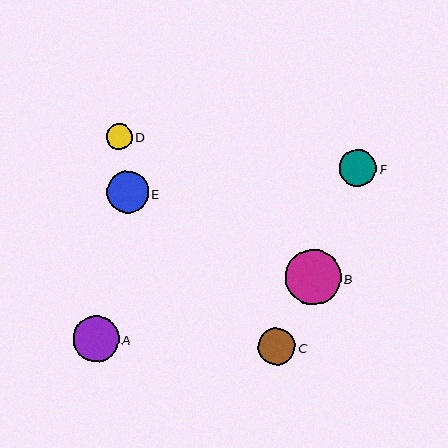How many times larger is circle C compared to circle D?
Circle C is approximately 1.5 times the size of circle D.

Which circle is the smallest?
Circle D is the smallest with a size of approximately 25 pixels.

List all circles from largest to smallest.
From largest to smallest: B, A, E, F, C, D.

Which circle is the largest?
Circle B is the largest with a size of approximately 55 pixels.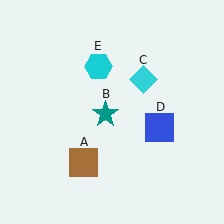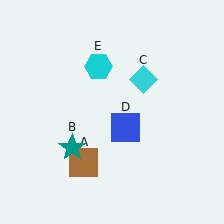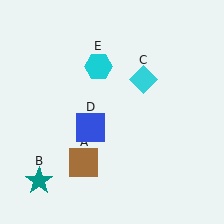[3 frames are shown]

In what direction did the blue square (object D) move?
The blue square (object D) moved left.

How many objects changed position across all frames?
2 objects changed position: teal star (object B), blue square (object D).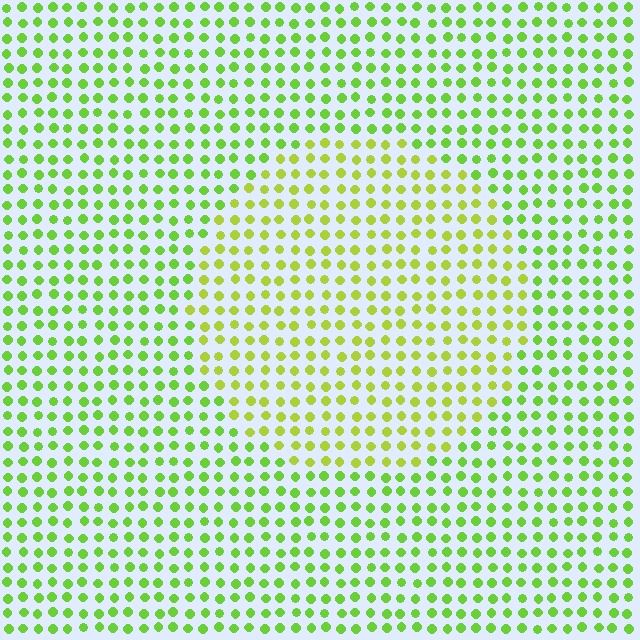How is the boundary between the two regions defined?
The boundary is defined purely by a slight shift in hue (about 26 degrees). Spacing, size, and orientation are identical on both sides.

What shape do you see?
I see a circle.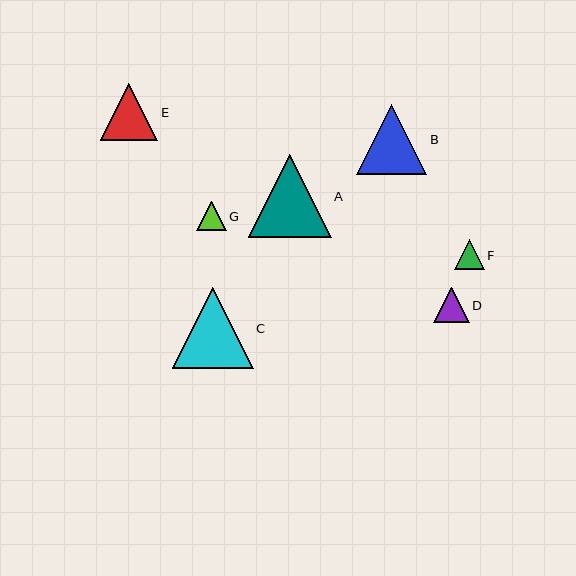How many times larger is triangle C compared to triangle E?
Triangle C is approximately 1.4 times the size of triangle E.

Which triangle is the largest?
Triangle A is the largest with a size of approximately 83 pixels.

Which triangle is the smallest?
Triangle G is the smallest with a size of approximately 29 pixels.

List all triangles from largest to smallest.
From largest to smallest: A, C, B, E, D, F, G.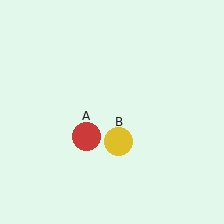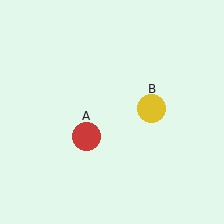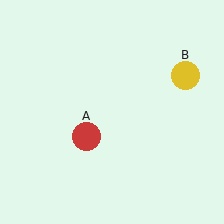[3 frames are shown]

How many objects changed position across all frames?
1 object changed position: yellow circle (object B).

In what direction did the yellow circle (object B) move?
The yellow circle (object B) moved up and to the right.